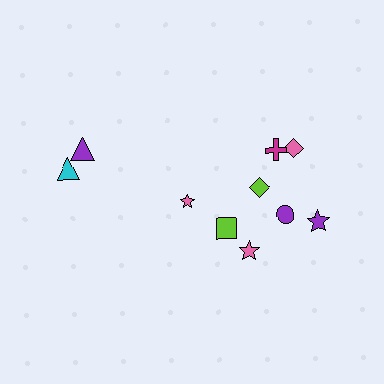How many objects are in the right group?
There are 7 objects.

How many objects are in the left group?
There are 3 objects.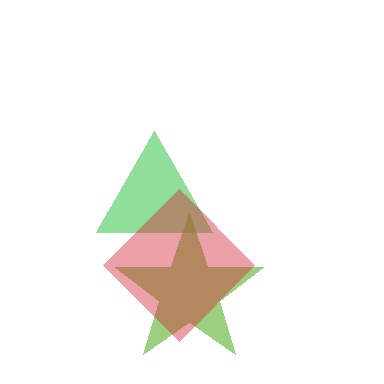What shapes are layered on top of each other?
The layered shapes are: a green triangle, a lime star, a red diamond.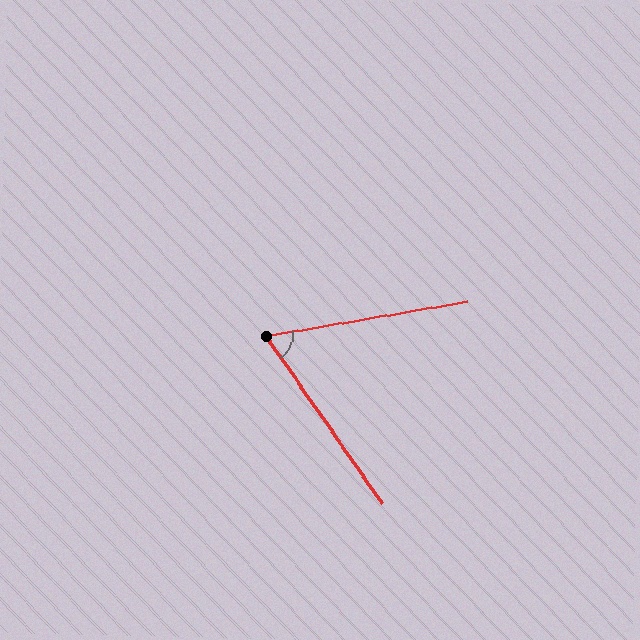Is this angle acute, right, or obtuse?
It is acute.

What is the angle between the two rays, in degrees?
Approximately 65 degrees.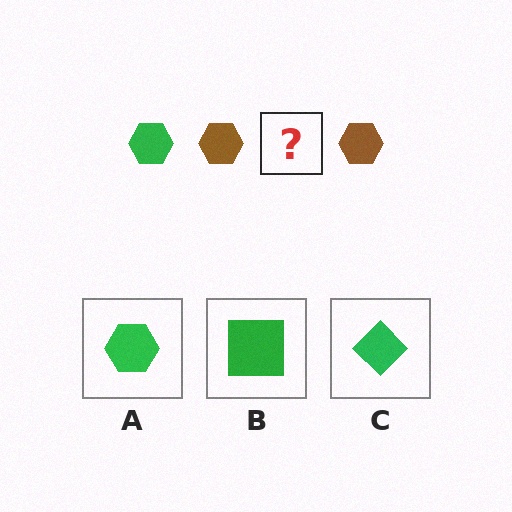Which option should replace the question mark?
Option A.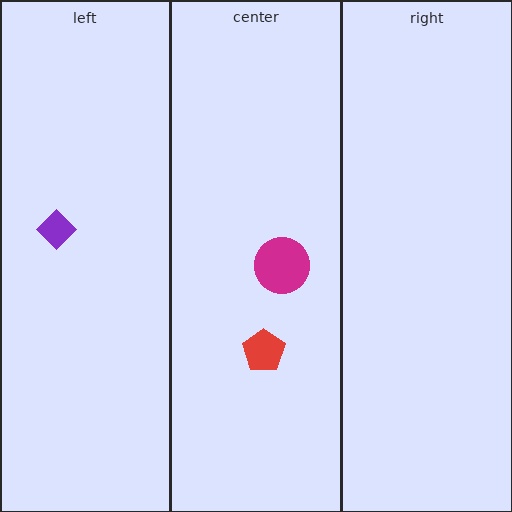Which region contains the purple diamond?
The left region.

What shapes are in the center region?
The magenta circle, the red pentagon.